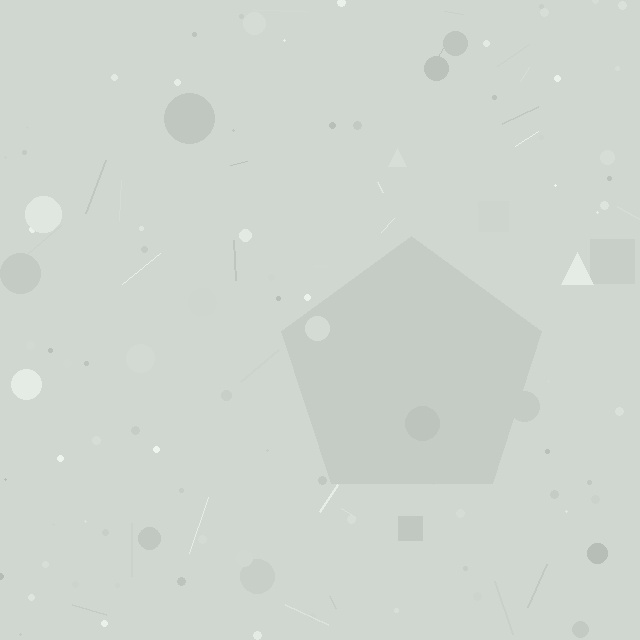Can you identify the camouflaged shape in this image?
The camouflaged shape is a pentagon.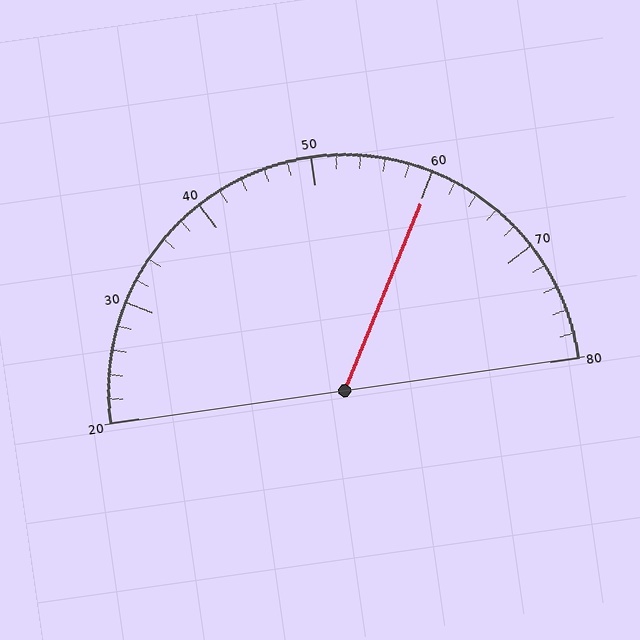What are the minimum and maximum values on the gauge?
The gauge ranges from 20 to 80.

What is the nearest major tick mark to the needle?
The nearest major tick mark is 60.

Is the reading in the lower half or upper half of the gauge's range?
The reading is in the upper half of the range (20 to 80).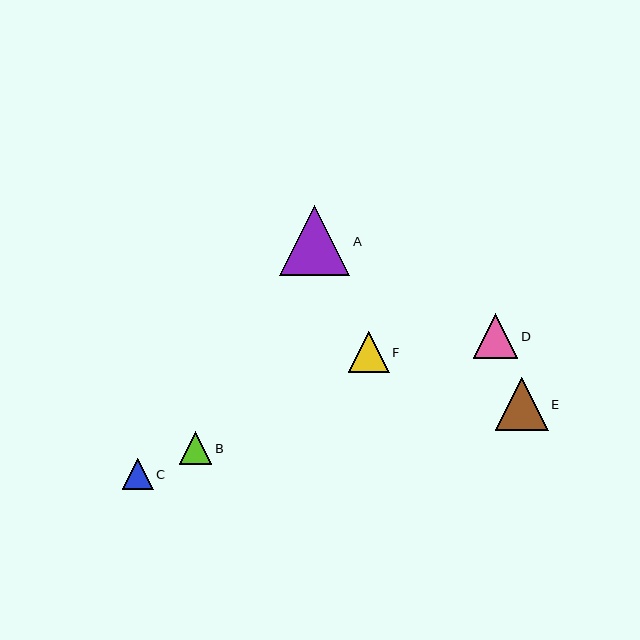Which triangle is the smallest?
Triangle C is the smallest with a size of approximately 31 pixels.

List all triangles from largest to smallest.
From largest to smallest: A, E, D, F, B, C.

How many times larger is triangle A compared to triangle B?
Triangle A is approximately 2.2 times the size of triangle B.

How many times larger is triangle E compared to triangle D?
Triangle E is approximately 1.2 times the size of triangle D.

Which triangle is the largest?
Triangle A is the largest with a size of approximately 70 pixels.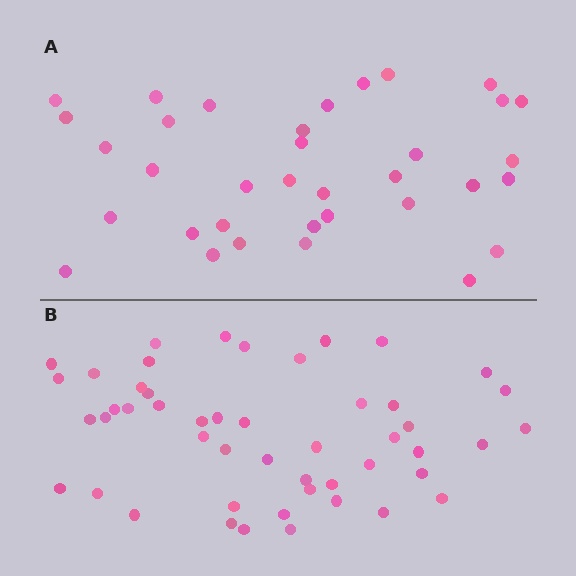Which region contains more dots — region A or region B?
Region B (the bottom region) has more dots.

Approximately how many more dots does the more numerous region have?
Region B has approximately 15 more dots than region A.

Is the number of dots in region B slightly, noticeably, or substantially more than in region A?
Region B has noticeably more, but not dramatically so. The ratio is roughly 1.4 to 1.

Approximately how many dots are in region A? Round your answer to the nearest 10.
About 40 dots. (The exact count is 35, which rounds to 40.)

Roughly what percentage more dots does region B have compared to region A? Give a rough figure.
About 40% more.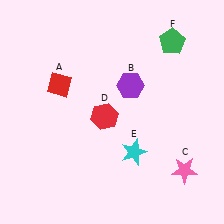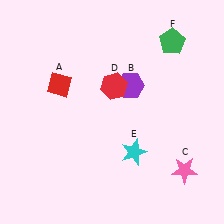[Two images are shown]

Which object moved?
The red hexagon (D) moved up.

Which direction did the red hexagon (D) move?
The red hexagon (D) moved up.